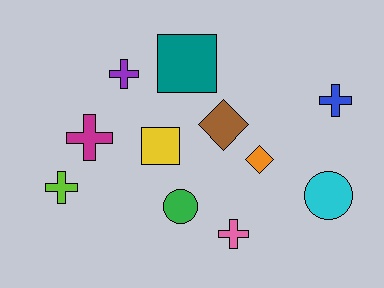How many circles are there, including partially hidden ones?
There are 2 circles.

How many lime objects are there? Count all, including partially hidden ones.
There is 1 lime object.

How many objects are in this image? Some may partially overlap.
There are 11 objects.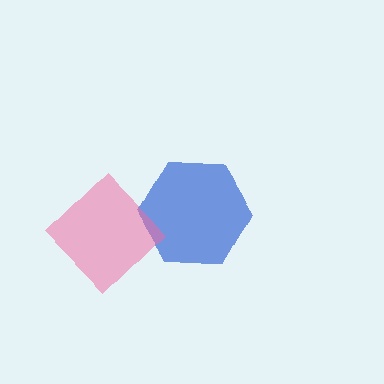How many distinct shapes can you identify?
There are 2 distinct shapes: a blue hexagon, a pink diamond.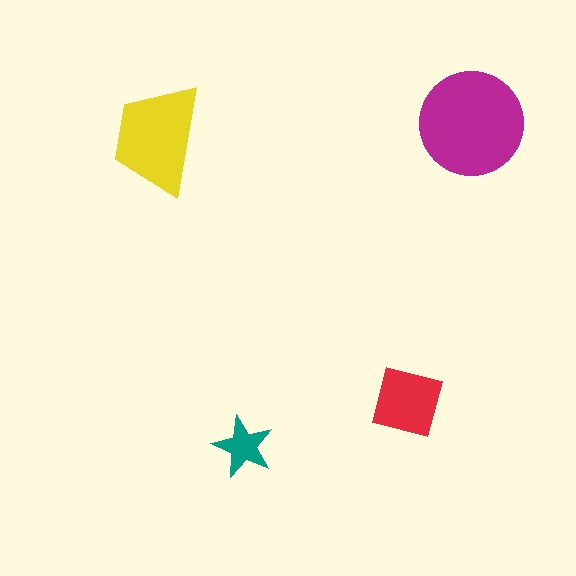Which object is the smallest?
The teal star.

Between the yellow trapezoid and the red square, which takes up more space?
The yellow trapezoid.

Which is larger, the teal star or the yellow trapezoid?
The yellow trapezoid.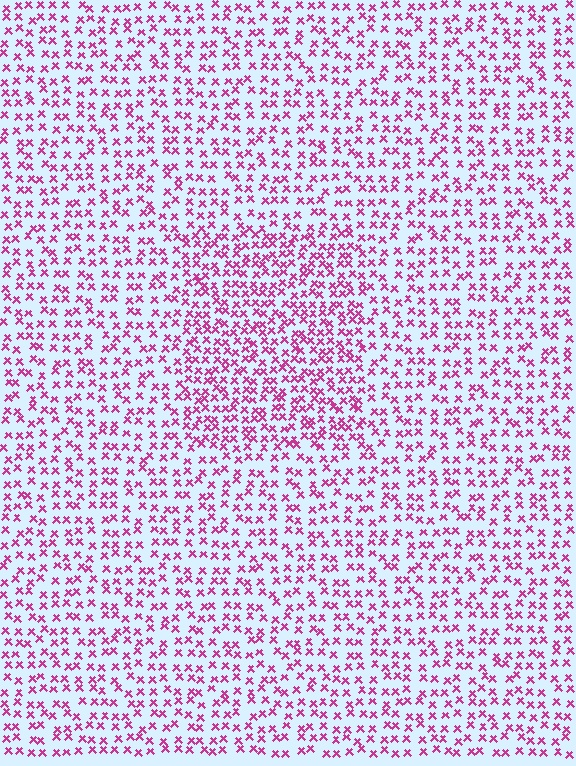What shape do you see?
I see a rectangle.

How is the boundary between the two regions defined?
The boundary is defined by a change in element density (approximately 1.6x ratio). All elements are the same color, size, and shape.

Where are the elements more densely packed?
The elements are more densely packed inside the rectangle boundary.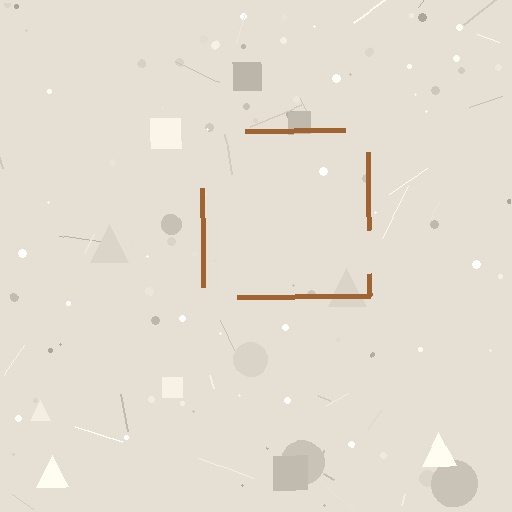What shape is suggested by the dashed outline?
The dashed outline suggests a square.